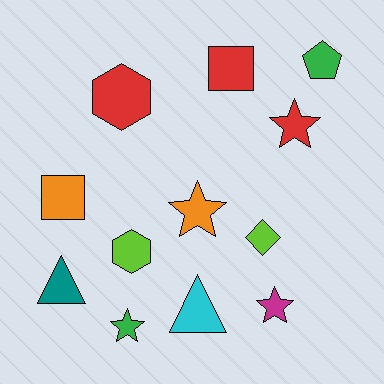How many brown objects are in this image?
There are no brown objects.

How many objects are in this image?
There are 12 objects.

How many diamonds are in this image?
There is 1 diamond.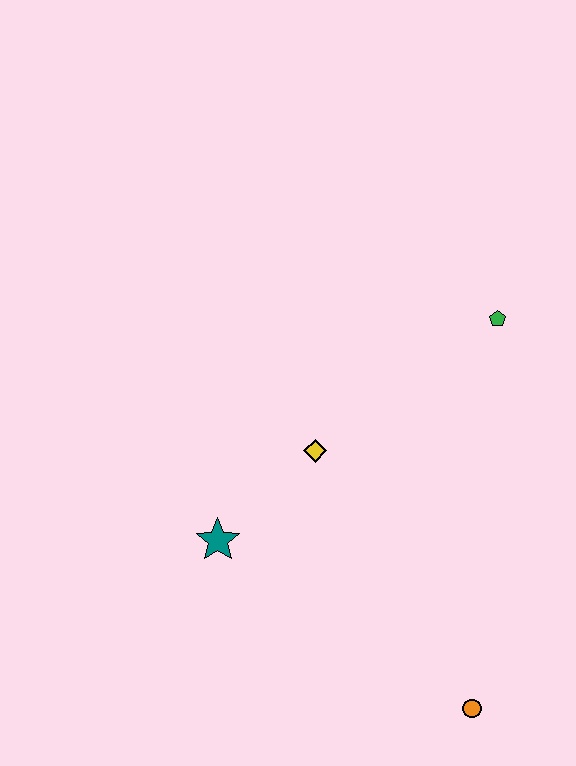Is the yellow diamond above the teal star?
Yes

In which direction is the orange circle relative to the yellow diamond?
The orange circle is below the yellow diamond.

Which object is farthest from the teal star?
The green pentagon is farthest from the teal star.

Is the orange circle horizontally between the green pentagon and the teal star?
Yes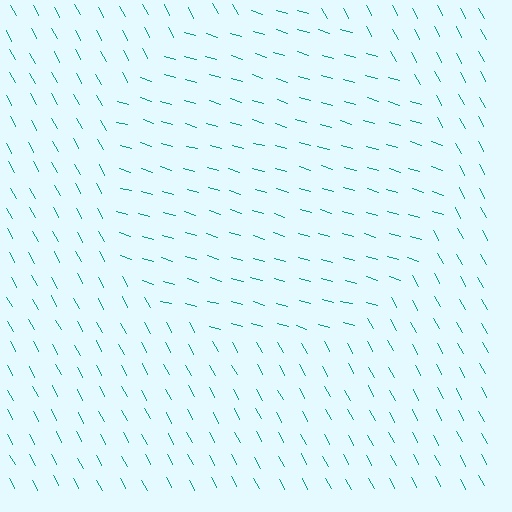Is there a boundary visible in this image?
Yes, there is a texture boundary formed by a change in line orientation.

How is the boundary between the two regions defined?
The boundary is defined purely by a change in line orientation (approximately 45 degrees difference). All lines are the same color and thickness.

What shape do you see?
I see a circle.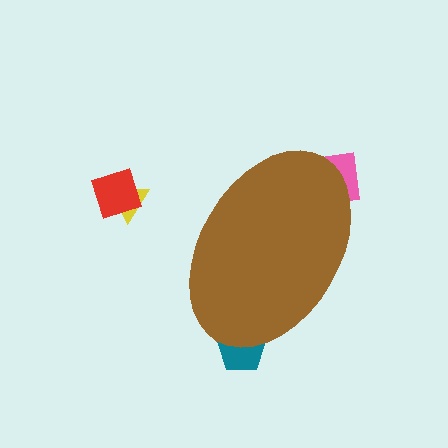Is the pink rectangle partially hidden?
Yes, the pink rectangle is partially hidden behind the brown ellipse.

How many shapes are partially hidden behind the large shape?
2 shapes are partially hidden.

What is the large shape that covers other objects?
A brown ellipse.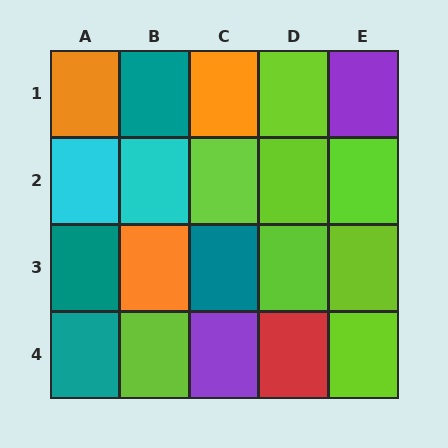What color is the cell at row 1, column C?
Orange.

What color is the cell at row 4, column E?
Lime.